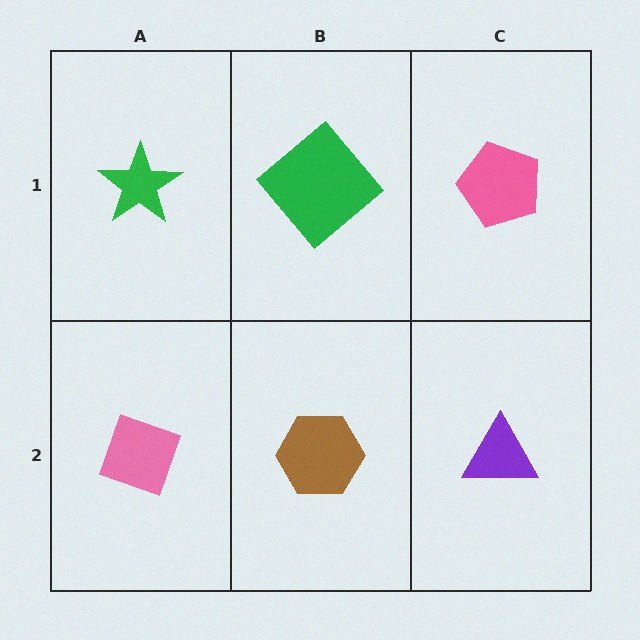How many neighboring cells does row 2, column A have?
2.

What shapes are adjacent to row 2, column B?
A green diamond (row 1, column B), a pink diamond (row 2, column A), a purple triangle (row 2, column C).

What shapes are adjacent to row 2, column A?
A green star (row 1, column A), a brown hexagon (row 2, column B).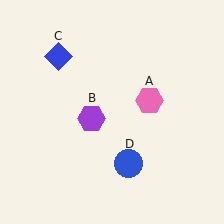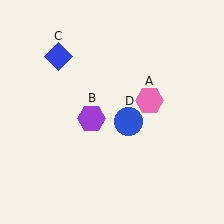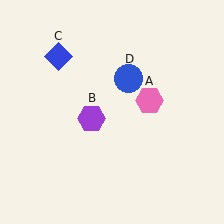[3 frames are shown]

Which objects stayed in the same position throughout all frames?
Pink hexagon (object A) and purple hexagon (object B) and blue diamond (object C) remained stationary.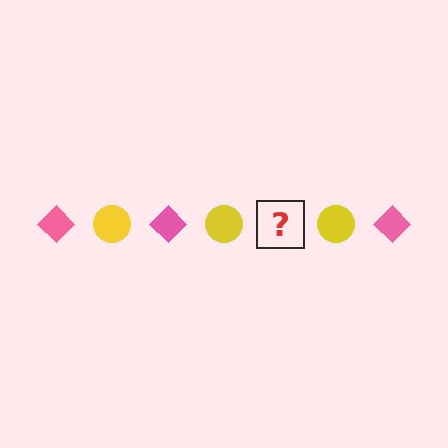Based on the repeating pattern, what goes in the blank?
The blank should be a pink diamond.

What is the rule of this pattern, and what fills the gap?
The rule is that the pattern alternates between pink diamond and yellow circle. The gap should be filled with a pink diamond.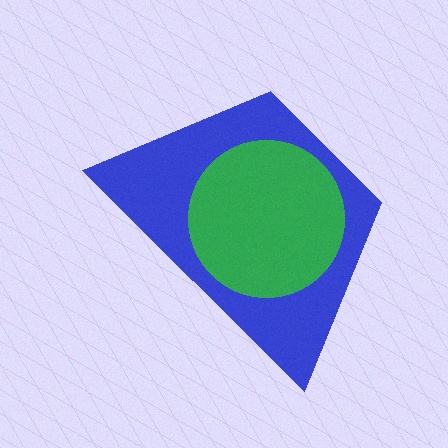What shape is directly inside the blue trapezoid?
The green circle.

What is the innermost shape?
The green circle.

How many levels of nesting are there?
2.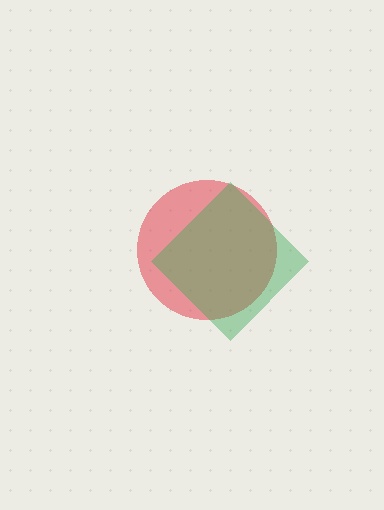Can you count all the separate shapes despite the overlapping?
Yes, there are 2 separate shapes.